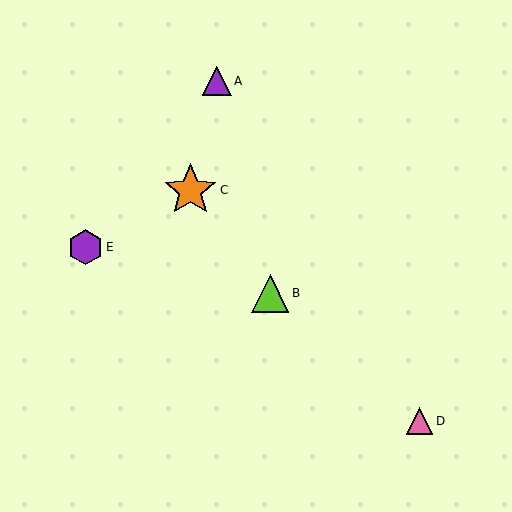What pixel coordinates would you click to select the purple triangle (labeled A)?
Click at (217, 81) to select the purple triangle A.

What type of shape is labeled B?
Shape B is a lime triangle.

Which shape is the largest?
The orange star (labeled C) is the largest.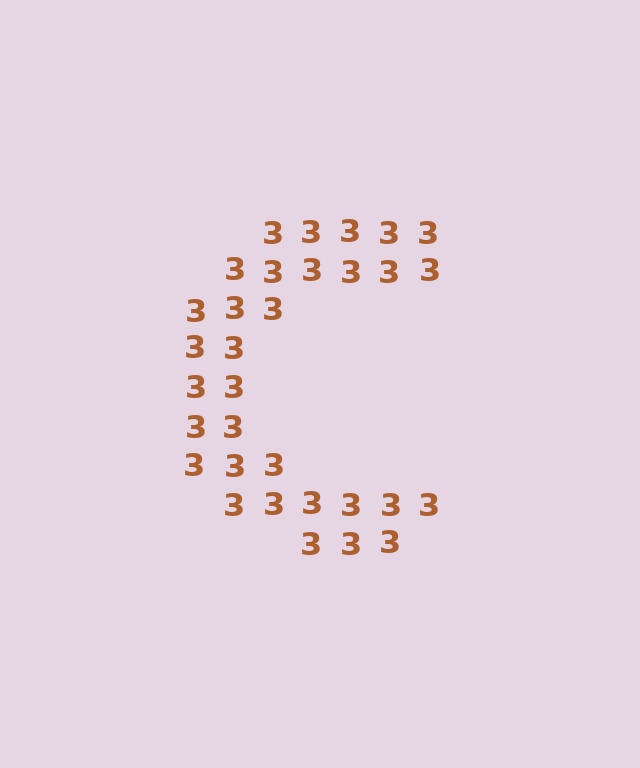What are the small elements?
The small elements are digit 3's.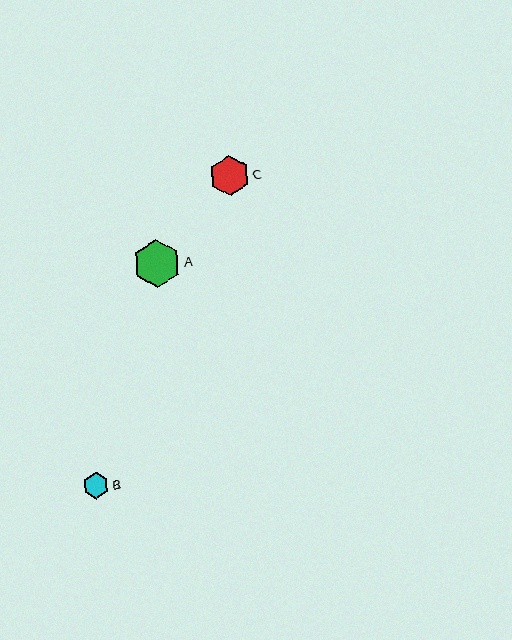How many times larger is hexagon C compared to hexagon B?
Hexagon C is approximately 1.5 times the size of hexagon B.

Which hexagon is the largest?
Hexagon A is the largest with a size of approximately 48 pixels.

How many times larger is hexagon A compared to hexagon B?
Hexagon A is approximately 1.8 times the size of hexagon B.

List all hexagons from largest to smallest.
From largest to smallest: A, C, B.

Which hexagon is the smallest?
Hexagon B is the smallest with a size of approximately 26 pixels.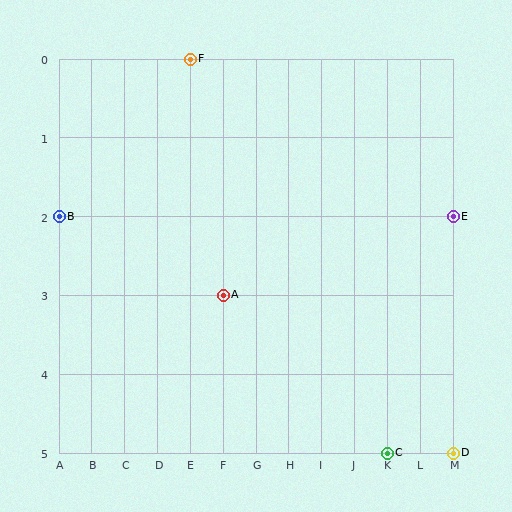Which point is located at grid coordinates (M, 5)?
Point D is at (M, 5).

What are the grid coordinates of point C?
Point C is at grid coordinates (K, 5).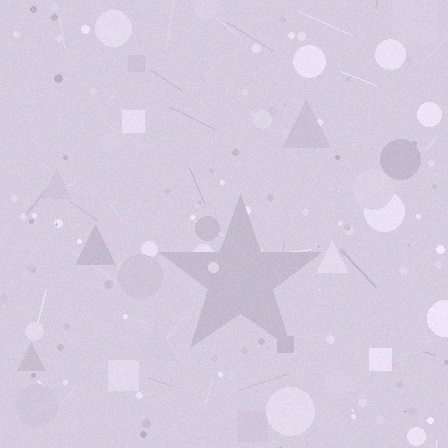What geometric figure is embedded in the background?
A star is embedded in the background.